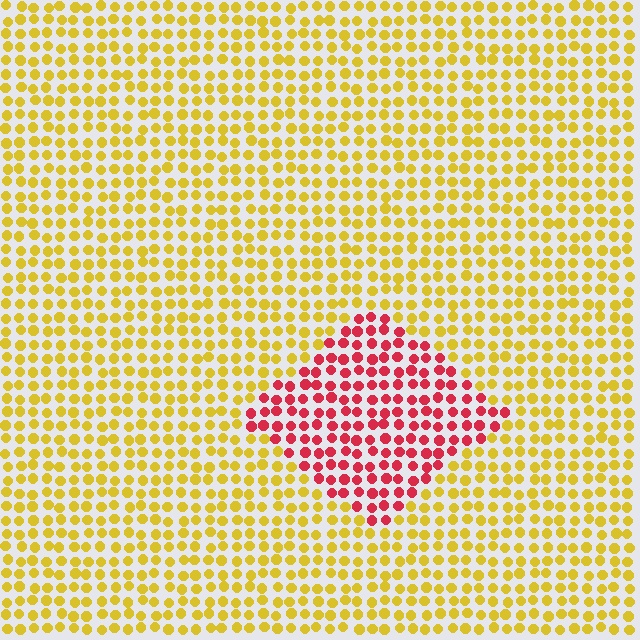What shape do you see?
I see a diamond.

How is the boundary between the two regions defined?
The boundary is defined purely by a slight shift in hue (about 63 degrees). Spacing, size, and orientation are identical on both sides.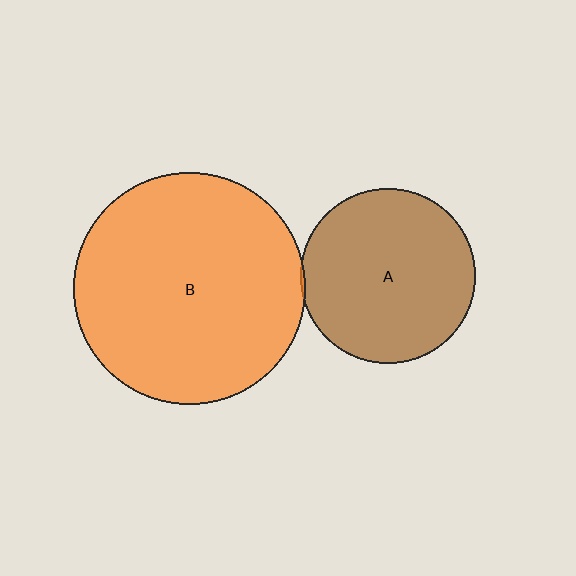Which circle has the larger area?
Circle B (orange).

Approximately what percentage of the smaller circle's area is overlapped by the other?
Approximately 5%.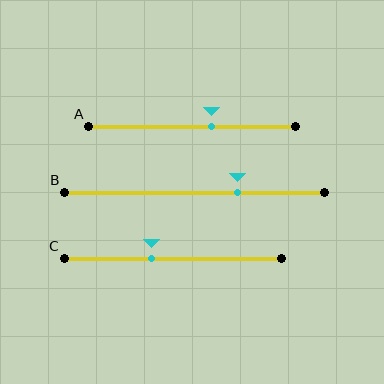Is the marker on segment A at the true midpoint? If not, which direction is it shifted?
No, the marker on segment A is shifted to the right by about 9% of the segment length.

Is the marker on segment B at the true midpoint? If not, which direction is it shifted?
No, the marker on segment B is shifted to the right by about 17% of the segment length.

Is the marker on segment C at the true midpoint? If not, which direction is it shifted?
No, the marker on segment C is shifted to the left by about 10% of the segment length.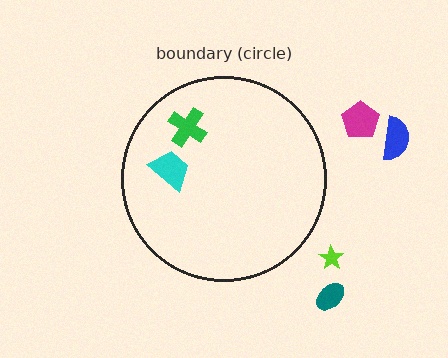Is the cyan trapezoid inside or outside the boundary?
Inside.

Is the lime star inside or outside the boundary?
Outside.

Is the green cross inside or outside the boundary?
Inside.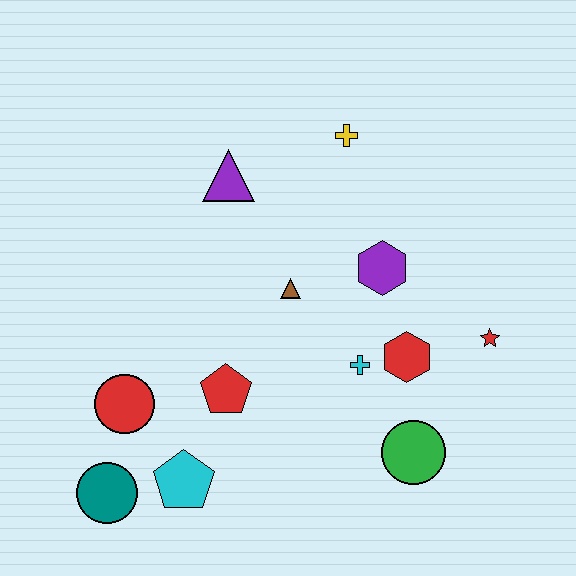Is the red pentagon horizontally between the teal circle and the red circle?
No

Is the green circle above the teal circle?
Yes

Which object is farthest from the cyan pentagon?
The yellow cross is farthest from the cyan pentagon.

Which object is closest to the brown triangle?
The purple hexagon is closest to the brown triangle.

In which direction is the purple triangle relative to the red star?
The purple triangle is to the left of the red star.